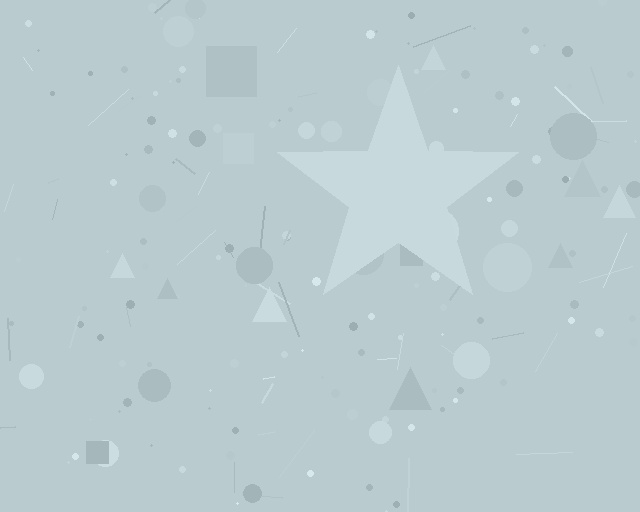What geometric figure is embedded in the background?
A star is embedded in the background.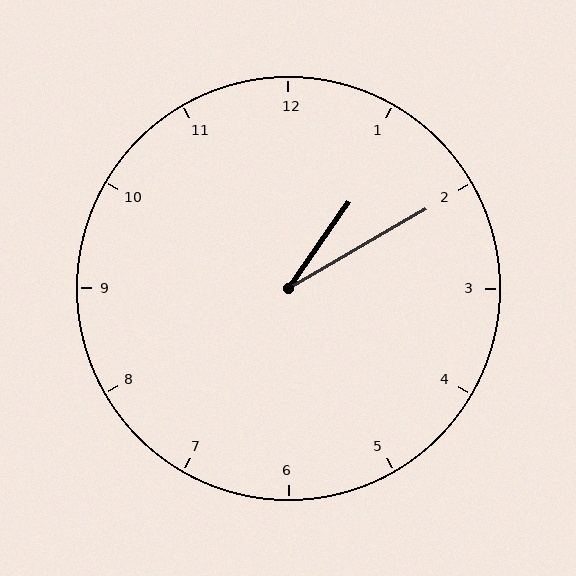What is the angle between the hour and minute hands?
Approximately 25 degrees.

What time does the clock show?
1:10.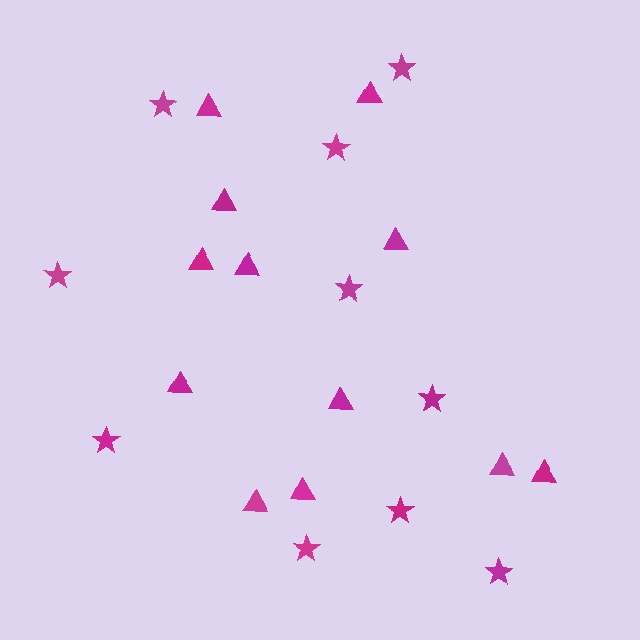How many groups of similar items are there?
There are 2 groups: one group of triangles (12) and one group of stars (10).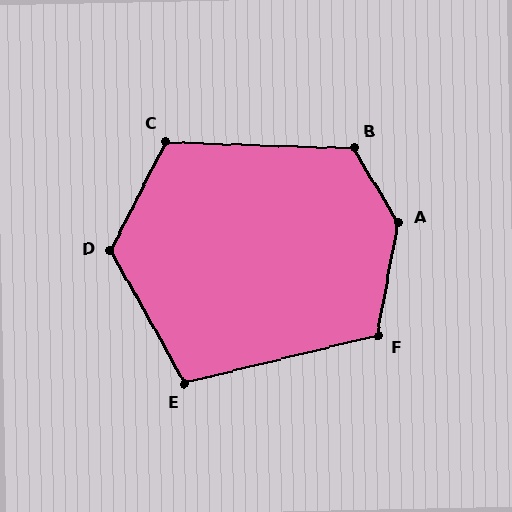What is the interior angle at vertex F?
Approximately 114 degrees (obtuse).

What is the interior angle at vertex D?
Approximately 124 degrees (obtuse).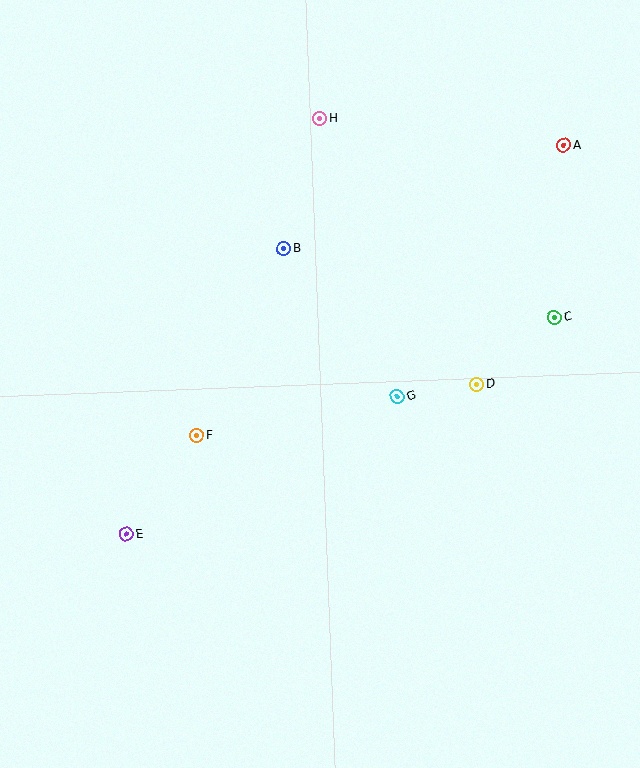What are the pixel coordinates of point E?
Point E is at (126, 534).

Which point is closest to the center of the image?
Point G at (397, 396) is closest to the center.